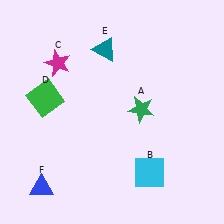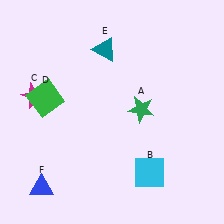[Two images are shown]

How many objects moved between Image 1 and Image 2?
1 object moved between the two images.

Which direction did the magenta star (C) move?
The magenta star (C) moved down.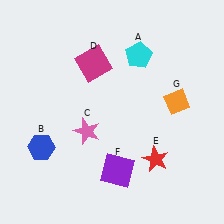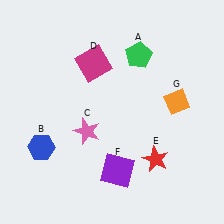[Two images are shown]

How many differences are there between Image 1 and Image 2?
There is 1 difference between the two images.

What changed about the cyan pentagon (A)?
In Image 1, A is cyan. In Image 2, it changed to green.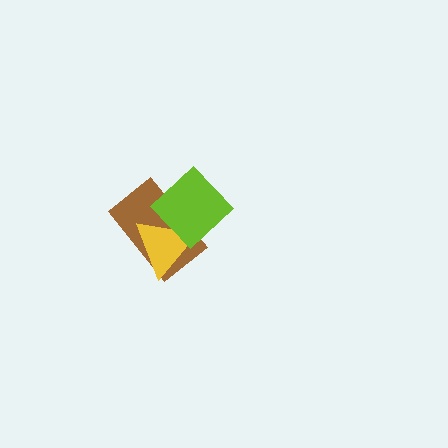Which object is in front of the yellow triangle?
The lime diamond is in front of the yellow triangle.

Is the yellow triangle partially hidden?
Yes, it is partially covered by another shape.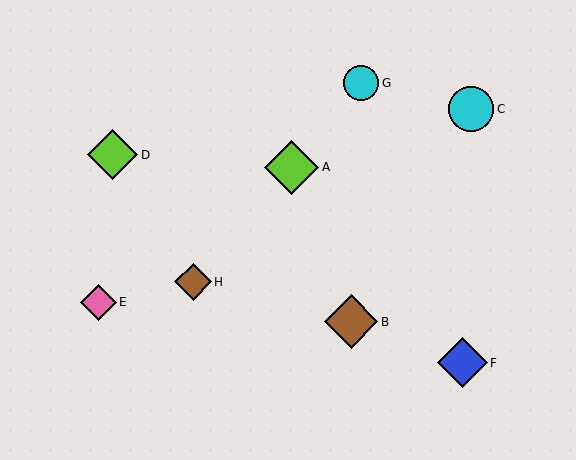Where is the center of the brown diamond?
The center of the brown diamond is at (351, 322).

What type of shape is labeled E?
Shape E is a pink diamond.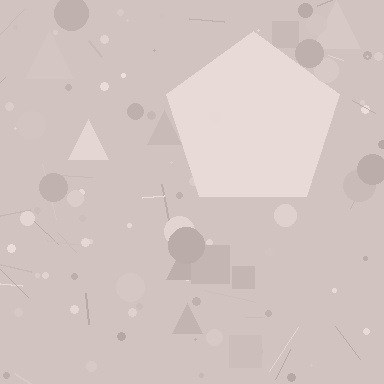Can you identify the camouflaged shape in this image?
The camouflaged shape is a pentagon.